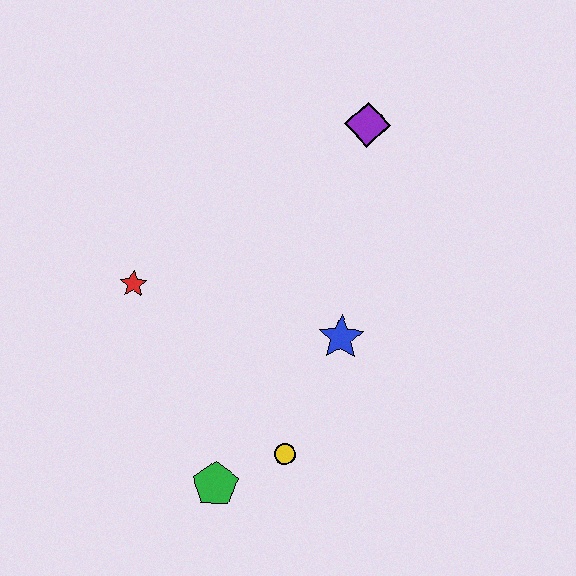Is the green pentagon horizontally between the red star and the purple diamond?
Yes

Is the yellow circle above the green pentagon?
Yes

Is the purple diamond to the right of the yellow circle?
Yes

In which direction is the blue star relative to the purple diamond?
The blue star is below the purple diamond.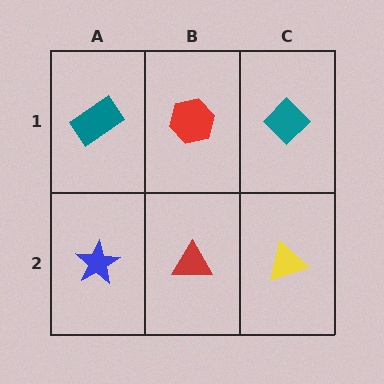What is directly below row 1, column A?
A blue star.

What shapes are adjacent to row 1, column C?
A yellow triangle (row 2, column C), a red hexagon (row 1, column B).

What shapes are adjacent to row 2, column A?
A teal rectangle (row 1, column A), a red triangle (row 2, column B).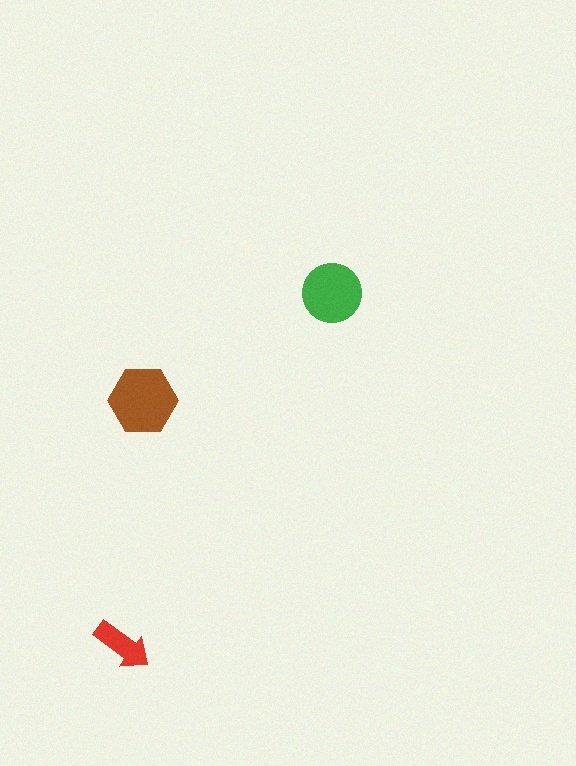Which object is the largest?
The brown hexagon.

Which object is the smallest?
The red arrow.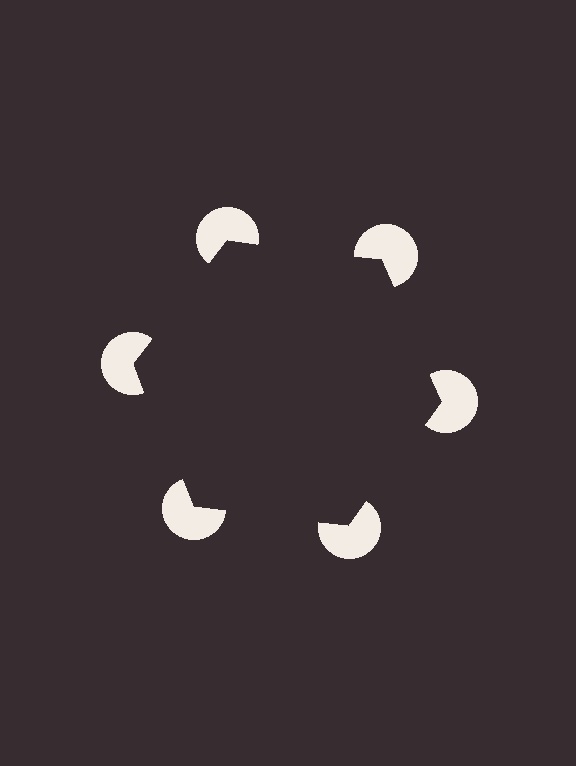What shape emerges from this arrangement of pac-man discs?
An illusory hexagon — its edges are inferred from the aligned wedge cuts in the pac-man discs, not physically drawn.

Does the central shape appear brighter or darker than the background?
It typically appears slightly darker than the background, even though no actual brightness change is drawn.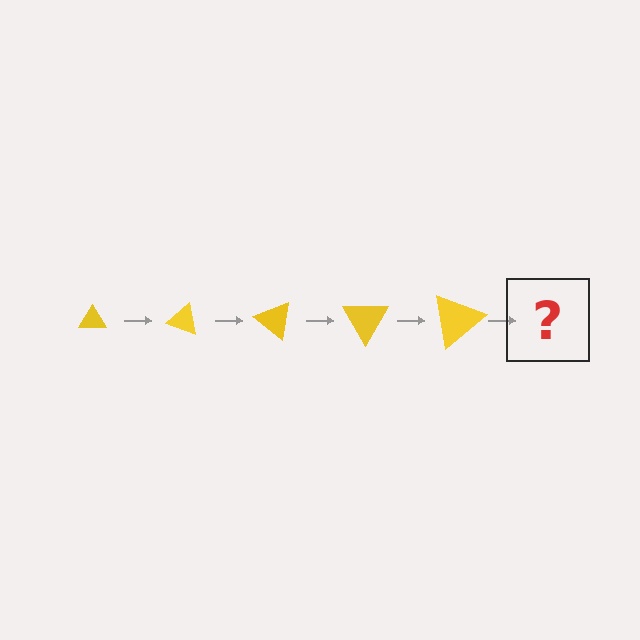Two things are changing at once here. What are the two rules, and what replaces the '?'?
The two rules are that the triangle grows larger each step and it rotates 20 degrees each step. The '?' should be a triangle, larger than the previous one and rotated 100 degrees from the start.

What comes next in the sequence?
The next element should be a triangle, larger than the previous one and rotated 100 degrees from the start.